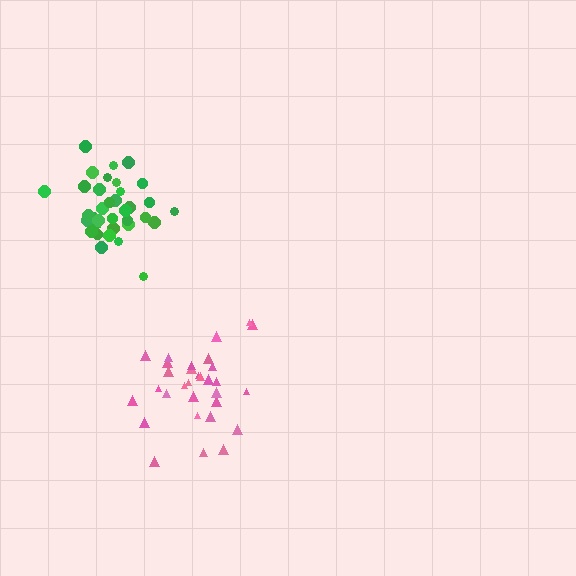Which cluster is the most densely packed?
Green.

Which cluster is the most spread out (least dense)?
Pink.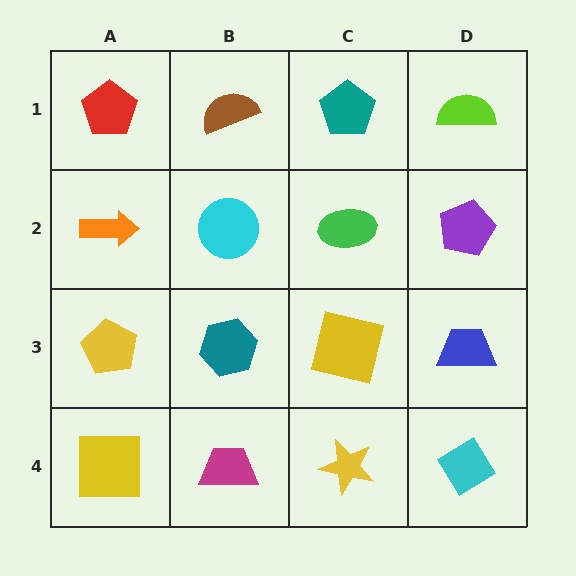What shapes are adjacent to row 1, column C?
A green ellipse (row 2, column C), a brown semicircle (row 1, column B), a lime semicircle (row 1, column D).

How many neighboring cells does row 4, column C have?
3.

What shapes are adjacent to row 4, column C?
A yellow square (row 3, column C), a magenta trapezoid (row 4, column B), a cyan diamond (row 4, column D).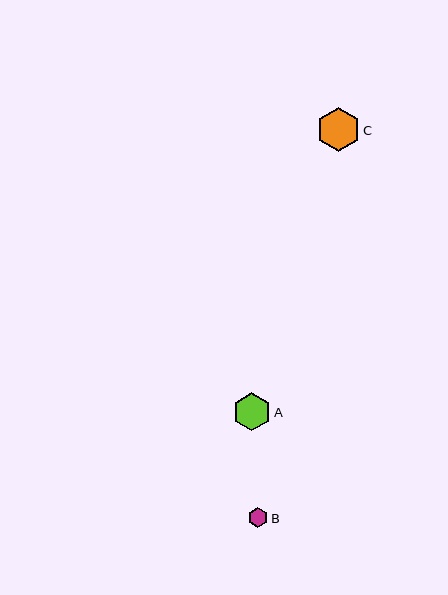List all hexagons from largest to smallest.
From largest to smallest: C, A, B.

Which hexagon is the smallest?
Hexagon B is the smallest with a size of approximately 20 pixels.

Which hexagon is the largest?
Hexagon C is the largest with a size of approximately 44 pixels.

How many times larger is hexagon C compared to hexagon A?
Hexagon C is approximately 1.2 times the size of hexagon A.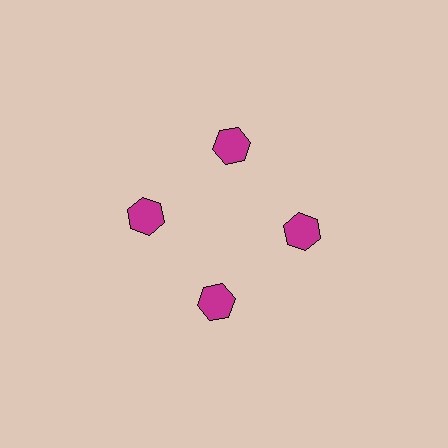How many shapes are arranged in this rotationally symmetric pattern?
There are 4 shapes, arranged in 4 groups of 1.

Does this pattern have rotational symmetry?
Yes, this pattern has 4-fold rotational symmetry. It looks the same after rotating 90 degrees around the center.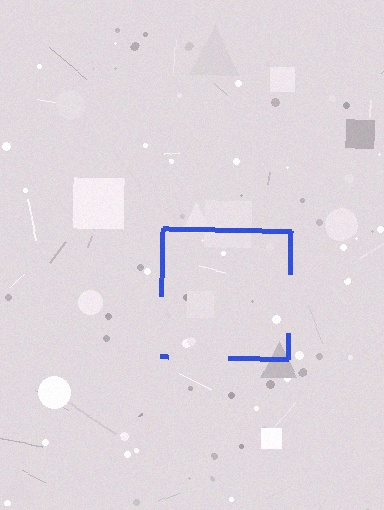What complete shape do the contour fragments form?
The contour fragments form a square.